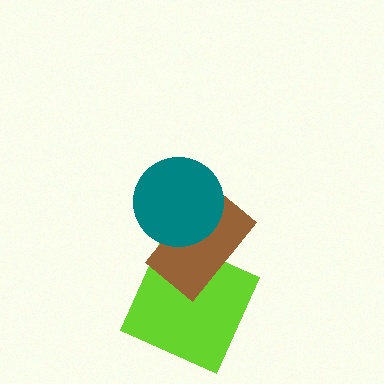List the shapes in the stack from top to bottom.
From top to bottom: the teal circle, the brown rectangle, the lime square.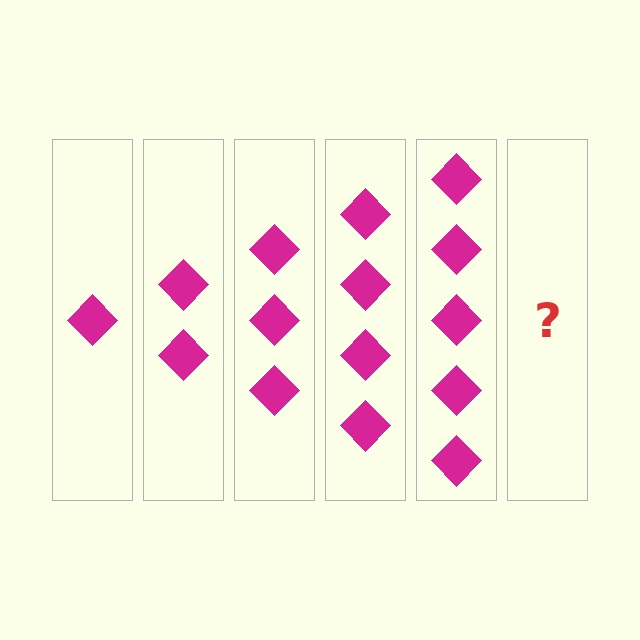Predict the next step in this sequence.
The next step is 6 diamonds.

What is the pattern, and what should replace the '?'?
The pattern is that each step adds one more diamond. The '?' should be 6 diamonds.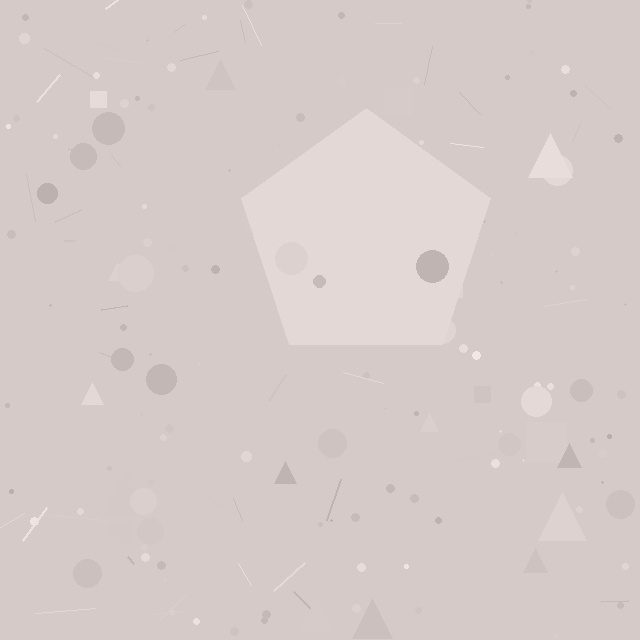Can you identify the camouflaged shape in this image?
The camouflaged shape is a pentagon.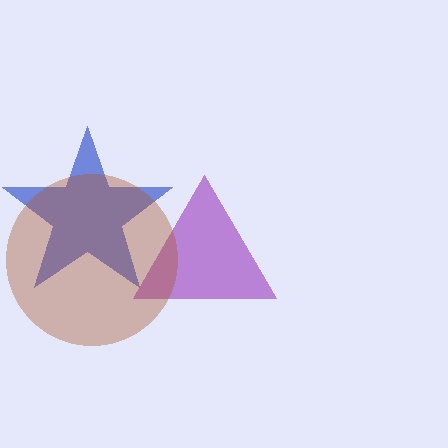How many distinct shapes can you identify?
There are 3 distinct shapes: a blue star, a purple triangle, a brown circle.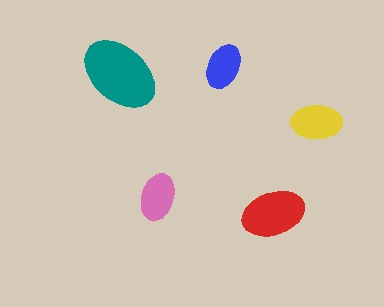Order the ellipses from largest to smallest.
the teal one, the red one, the yellow one, the pink one, the blue one.